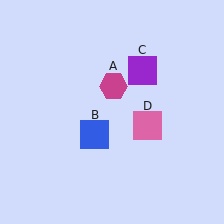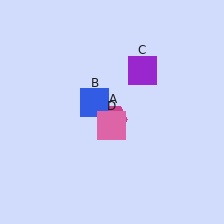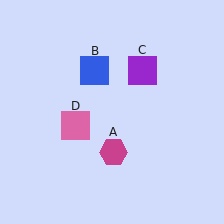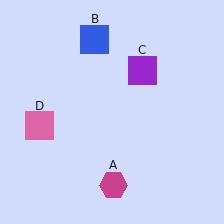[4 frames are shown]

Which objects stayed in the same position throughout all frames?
Purple square (object C) remained stationary.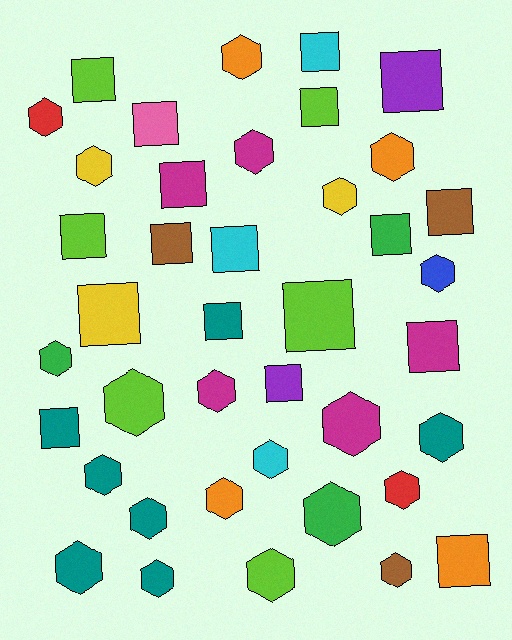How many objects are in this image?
There are 40 objects.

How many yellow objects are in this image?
There are 3 yellow objects.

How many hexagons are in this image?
There are 22 hexagons.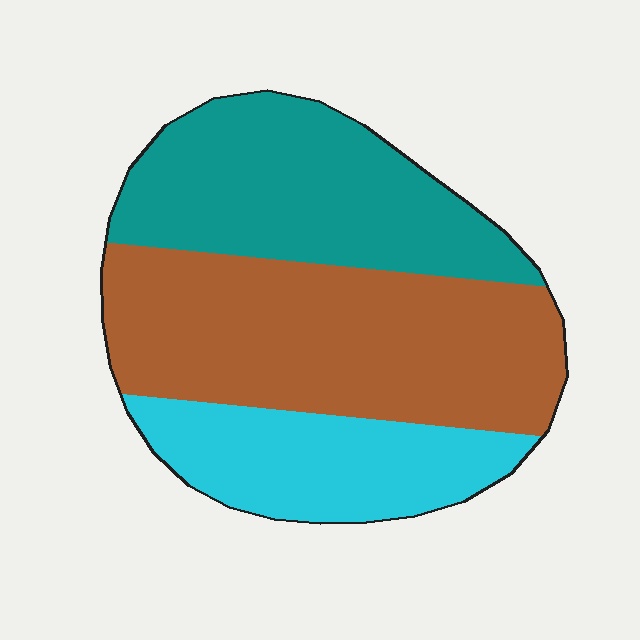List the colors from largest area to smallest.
From largest to smallest: brown, teal, cyan.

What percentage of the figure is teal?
Teal takes up about one third (1/3) of the figure.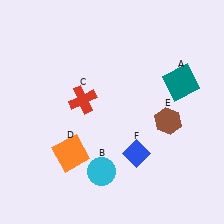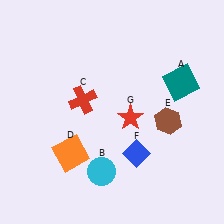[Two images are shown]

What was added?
A red star (G) was added in Image 2.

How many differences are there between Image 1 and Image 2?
There is 1 difference between the two images.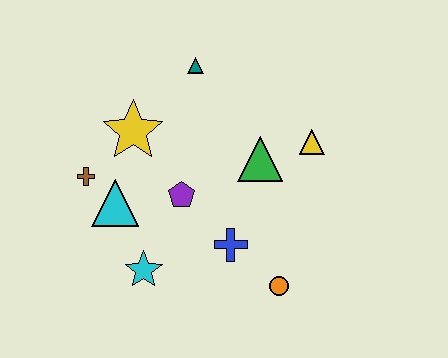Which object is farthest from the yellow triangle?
The brown cross is farthest from the yellow triangle.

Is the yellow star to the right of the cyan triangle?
Yes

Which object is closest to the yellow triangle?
The green triangle is closest to the yellow triangle.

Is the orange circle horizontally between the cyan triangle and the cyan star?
No